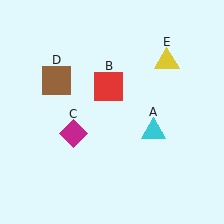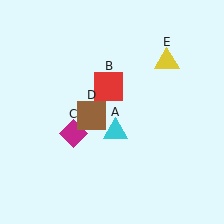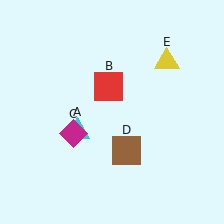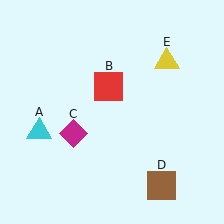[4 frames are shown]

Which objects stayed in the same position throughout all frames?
Red square (object B) and magenta diamond (object C) and yellow triangle (object E) remained stationary.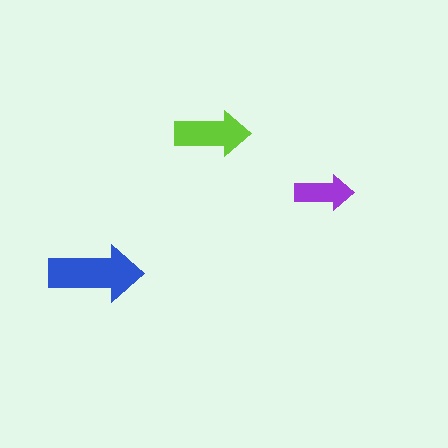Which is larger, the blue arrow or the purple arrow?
The blue one.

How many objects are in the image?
There are 3 objects in the image.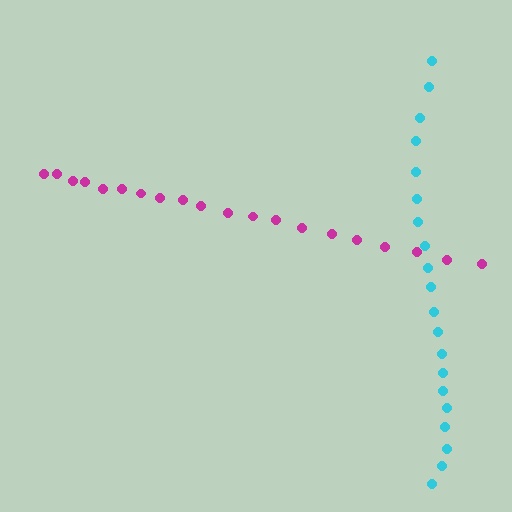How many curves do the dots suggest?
There are 2 distinct paths.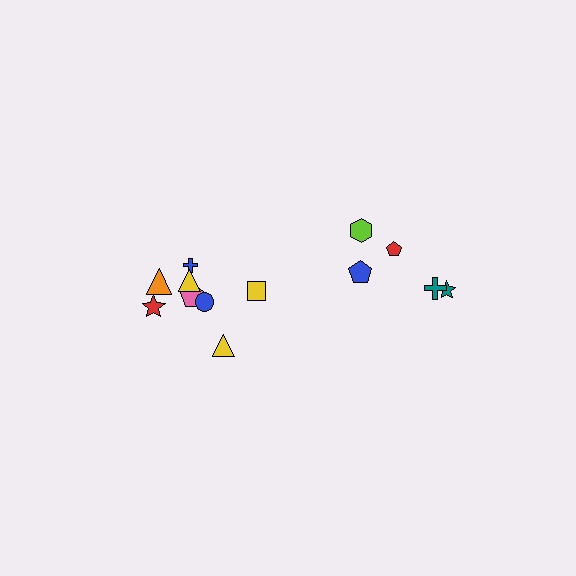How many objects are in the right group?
There are 5 objects.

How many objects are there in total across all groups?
There are 13 objects.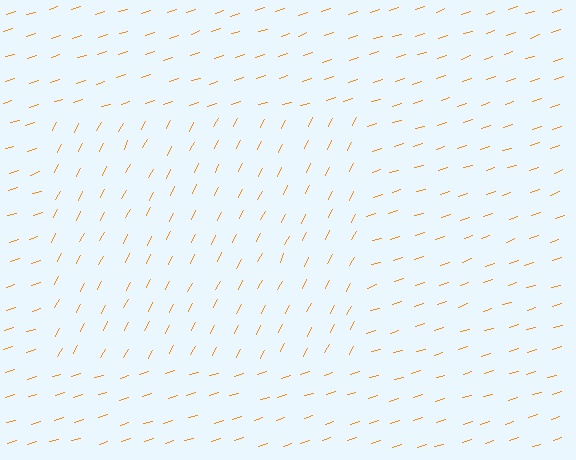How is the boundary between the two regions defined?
The boundary is defined purely by a change in line orientation (approximately 45 degrees difference). All lines are the same color and thickness.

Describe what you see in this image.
The image is filled with small orange line segments. A rectangle region in the image has lines oriented differently from the surrounding lines, creating a visible texture boundary.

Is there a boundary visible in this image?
Yes, there is a texture boundary formed by a change in line orientation.